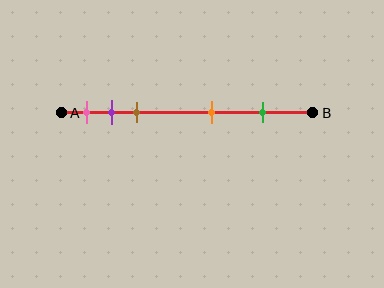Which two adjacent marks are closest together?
The purple and brown marks are the closest adjacent pair.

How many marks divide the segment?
There are 5 marks dividing the segment.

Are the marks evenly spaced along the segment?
No, the marks are not evenly spaced.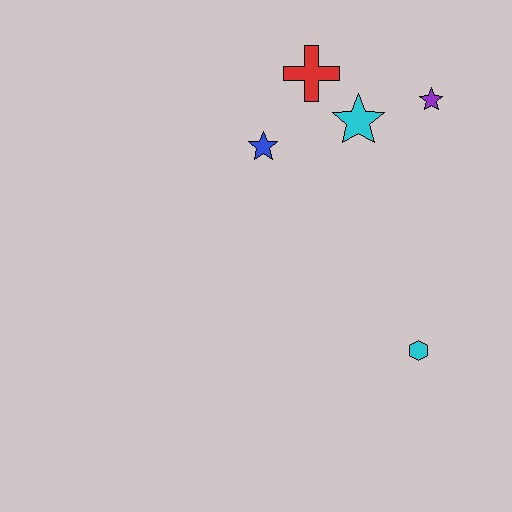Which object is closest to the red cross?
The cyan star is closest to the red cross.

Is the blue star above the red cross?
No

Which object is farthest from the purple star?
The cyan hexagon is farthest from the purple star.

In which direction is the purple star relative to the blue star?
The purple star is to the right of the blue star.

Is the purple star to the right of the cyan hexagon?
Yes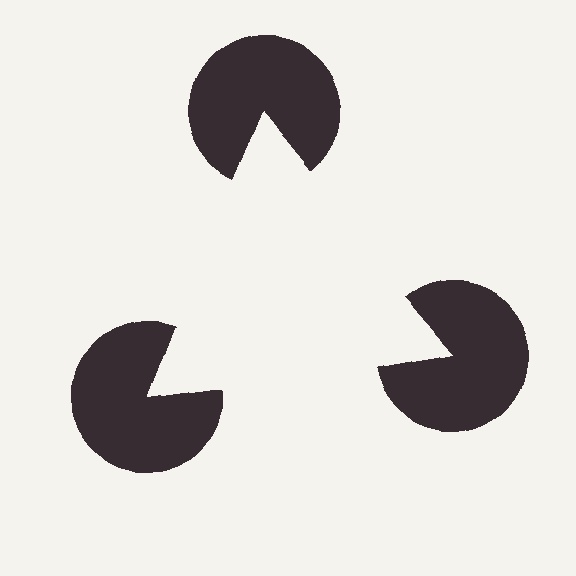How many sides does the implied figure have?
3 sides.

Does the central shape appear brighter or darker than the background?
It typically appears slightly brighter than the background, even though no actual brightness change is drawn.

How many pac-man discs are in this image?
There are 3 — one at each vertex of the illusory triangle.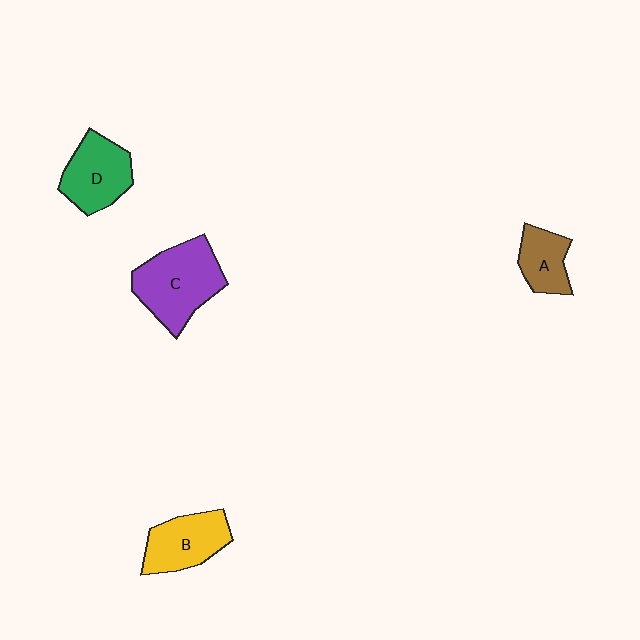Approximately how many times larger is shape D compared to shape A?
Approximately 1.4 times.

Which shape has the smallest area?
Shape A (brown).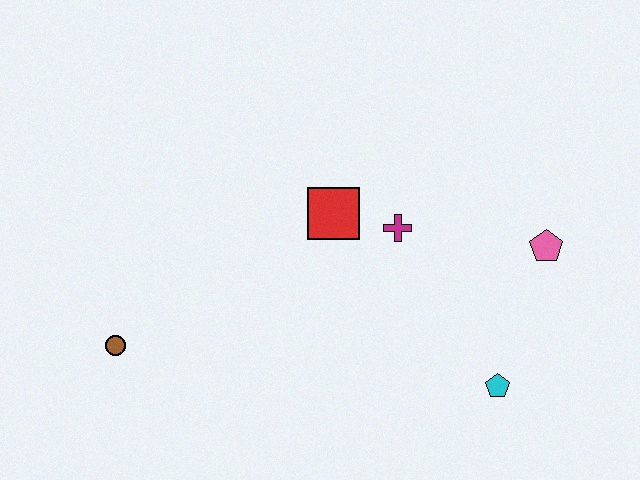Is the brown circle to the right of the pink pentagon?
No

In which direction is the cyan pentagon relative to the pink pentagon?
The cyan pentagon is below the pink pentagon.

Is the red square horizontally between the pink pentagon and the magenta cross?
No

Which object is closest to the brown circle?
The red square is closest to the brown circle.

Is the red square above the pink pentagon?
Yes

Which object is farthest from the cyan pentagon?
The brown circle is farthest from the cyan pentagon.